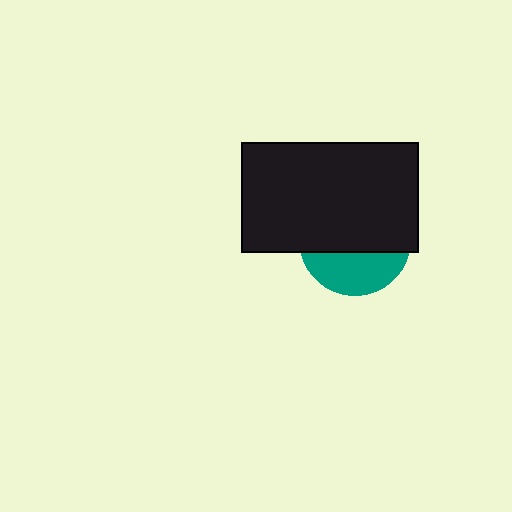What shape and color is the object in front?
The object in front is a black rectangle.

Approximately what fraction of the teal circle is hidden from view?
Roughly 65% of the teal circle is hidden behind the black rectangle.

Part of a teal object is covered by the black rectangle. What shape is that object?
It is a circle.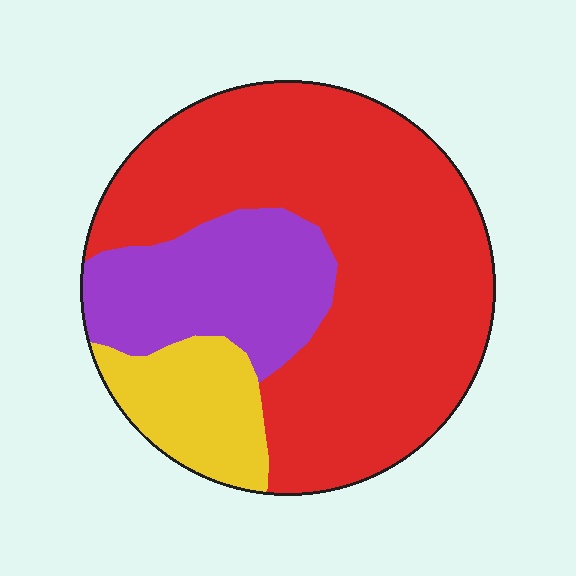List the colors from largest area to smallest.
From largest to smallest: red, purple, yellow.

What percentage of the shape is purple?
Purple takes up about one fifth (1/5) of the shape.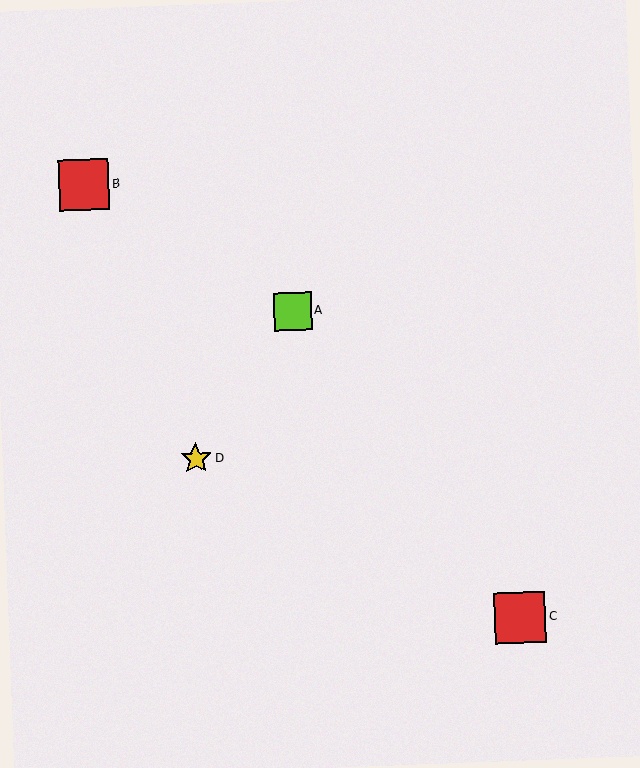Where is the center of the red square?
The center of the red square is at (520, 618).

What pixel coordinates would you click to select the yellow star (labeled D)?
Click at (196, 459) to select the yellow star D.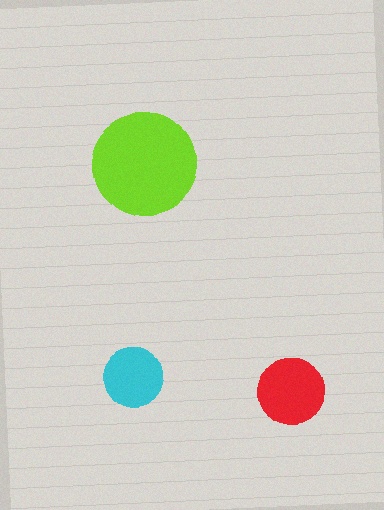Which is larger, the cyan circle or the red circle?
The red one.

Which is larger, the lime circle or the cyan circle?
The lime one.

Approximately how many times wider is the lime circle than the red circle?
About 1.5 times wider.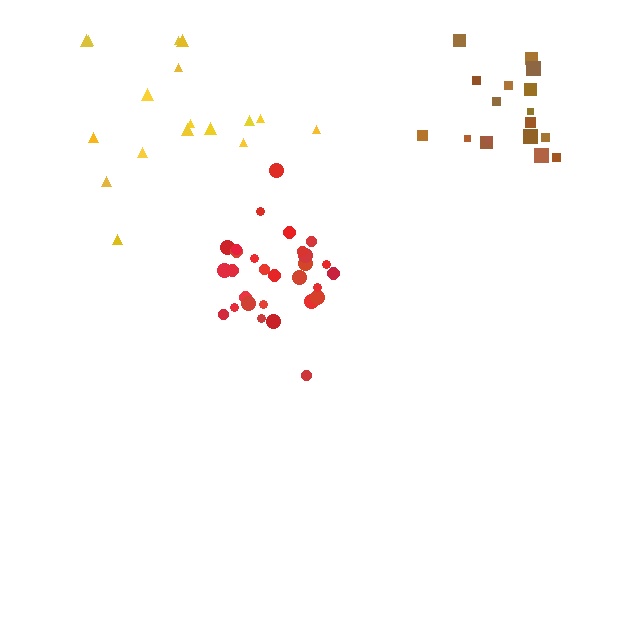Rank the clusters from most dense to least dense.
red, brown, yellow.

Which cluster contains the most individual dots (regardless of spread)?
Red (29).